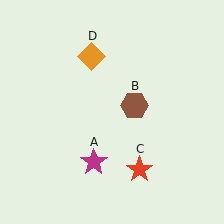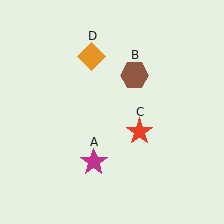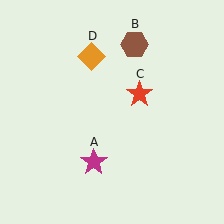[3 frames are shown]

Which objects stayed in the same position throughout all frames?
Magenta star (object A) and orange diamond (object D) remained stationary.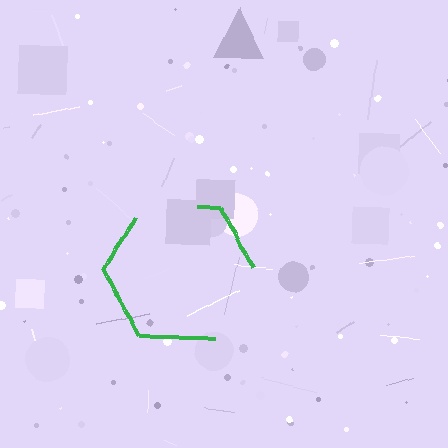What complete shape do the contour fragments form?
The contour fragments form a hexagon.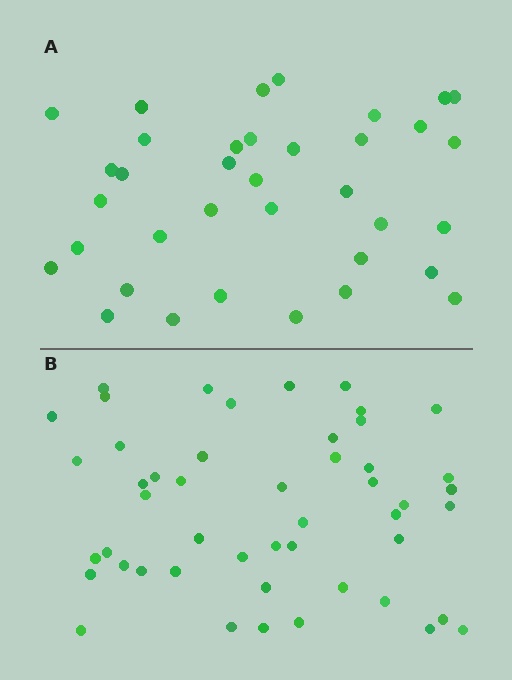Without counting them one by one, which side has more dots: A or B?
Region B (the bottom region) has more dots.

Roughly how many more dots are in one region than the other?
Region B has approximately 15 more dots than region A.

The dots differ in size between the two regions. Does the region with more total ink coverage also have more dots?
No. Region A has more total ink coverage because its dots are larger, but region B actually contains more individual dots. Total area can be misleading — the number of items is what matters here.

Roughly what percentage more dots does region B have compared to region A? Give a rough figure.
About 35% more.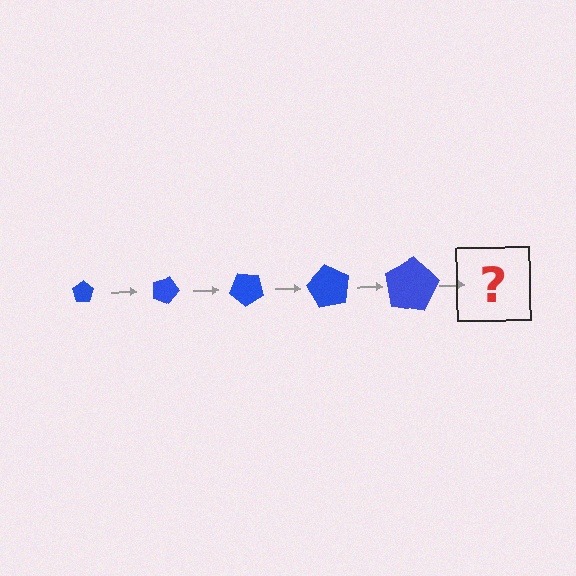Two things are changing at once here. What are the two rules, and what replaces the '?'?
The two rules are that the pentagon grows larger each step and it rotates 20 degrees each step. The '?' should be a pentagon, larger than the previous one and rotated 100 degrees from the start.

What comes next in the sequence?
The next element should be a pentagon, larger than the previous one and rotated 100 degrees from the start.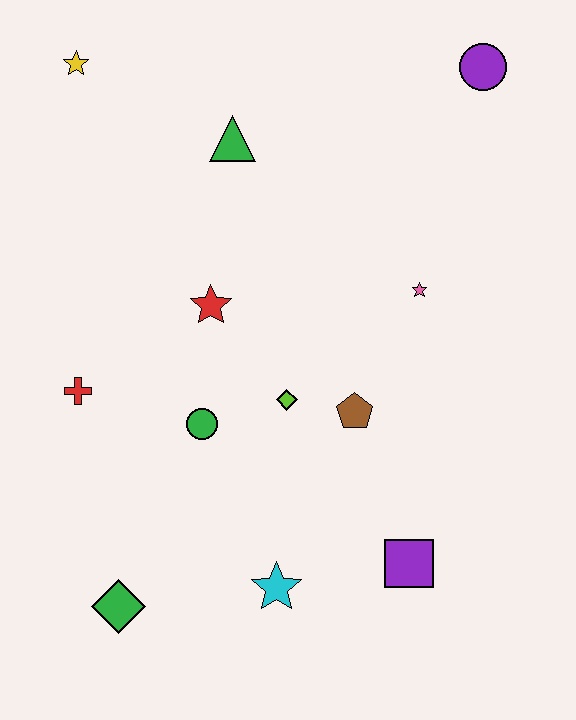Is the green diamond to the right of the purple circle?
No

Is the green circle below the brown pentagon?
Yes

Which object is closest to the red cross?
The green circle is closest to the red cross.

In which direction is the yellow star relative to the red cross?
The yellow star is above the red cross.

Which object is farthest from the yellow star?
The purple square is farthest from the yellow star.